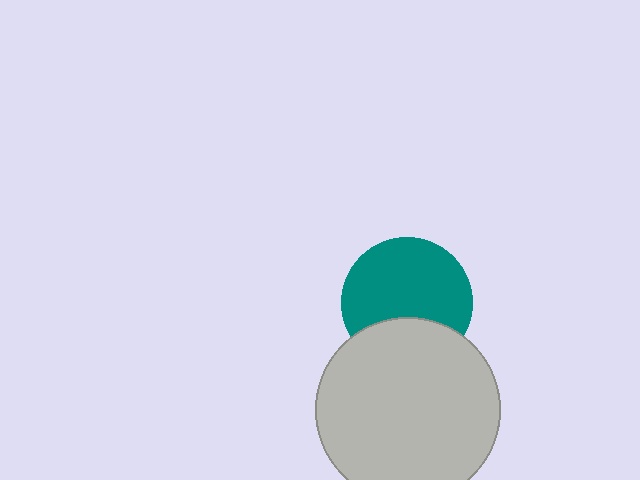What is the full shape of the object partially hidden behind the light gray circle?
The partially hidden object is a teal circle.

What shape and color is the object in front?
The object in front is a light gray circle.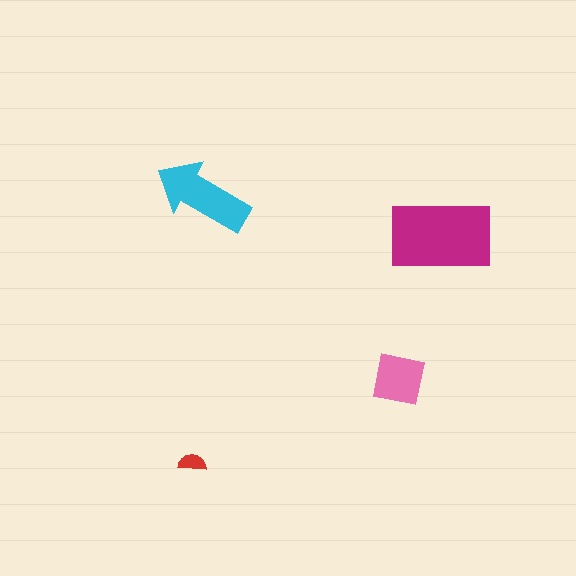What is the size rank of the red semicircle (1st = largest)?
4th.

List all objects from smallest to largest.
The red semicircle, the pink square, the cyan arrow, the magenta rectangle.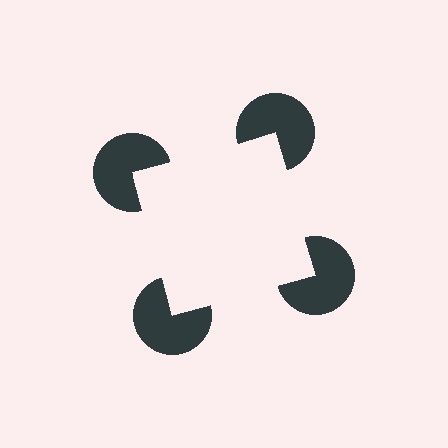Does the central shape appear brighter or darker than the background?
It typically appears slightly brighter than the background, even though no actual brightness change is drawn.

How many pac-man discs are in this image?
There are 4 — one at each vertex of the illusory square.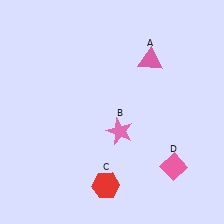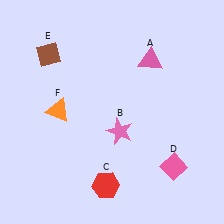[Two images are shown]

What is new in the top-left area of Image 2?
An orange triangle (F) was added in the top-left area of Image 2.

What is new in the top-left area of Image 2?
A brown diamond (E) was added in the top-left area of Image 2.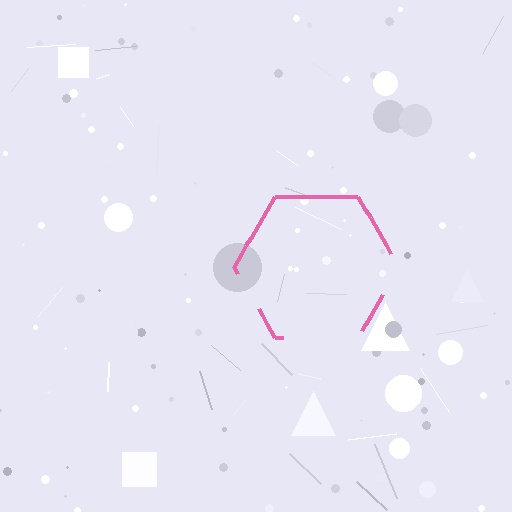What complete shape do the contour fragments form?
The contour fragments form a hexagon.